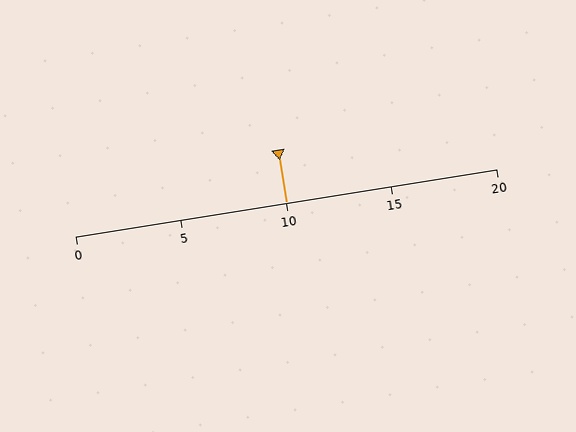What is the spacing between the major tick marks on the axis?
The major ticks are spaced 5 apart.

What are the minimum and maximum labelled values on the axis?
The axis runs from 0 to 20.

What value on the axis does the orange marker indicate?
The marker indicates approximately 10.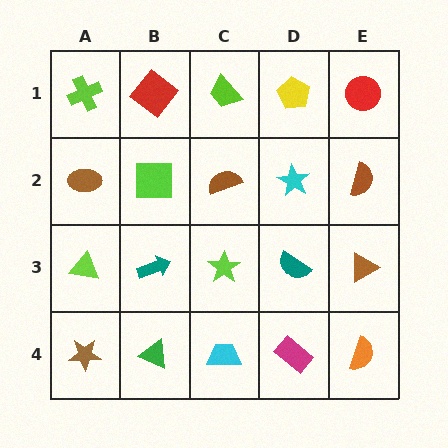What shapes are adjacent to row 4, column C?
A lime star (row 3, column C), a green triangle (row 4, column B), a magenta rectangle (row 4, column D).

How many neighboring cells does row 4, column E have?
2.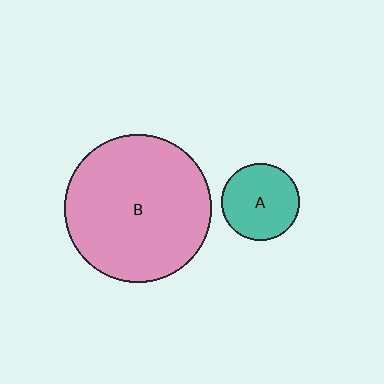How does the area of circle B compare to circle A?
Approximately 3.6 times.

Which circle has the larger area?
Circle B (pink).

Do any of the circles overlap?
No, none of the circles overlap.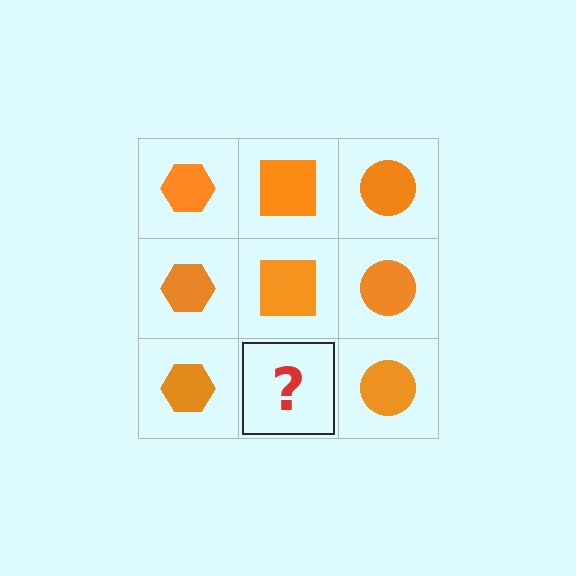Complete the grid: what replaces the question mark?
The question mark should be replaced with an orange square.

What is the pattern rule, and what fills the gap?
The rule is that each column has a consistent shape. The gap should be filled with an orange square.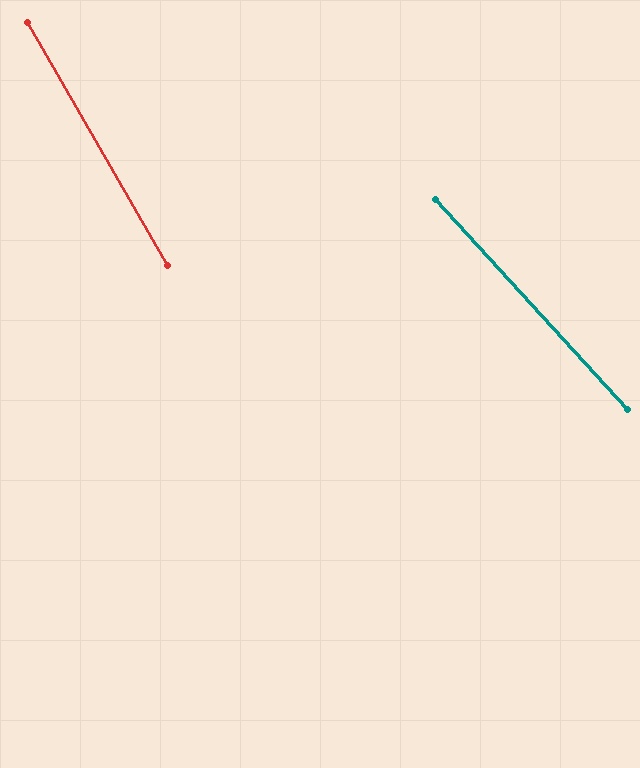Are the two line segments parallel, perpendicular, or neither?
Neither parallel nor perpendicular — they differ by about 12°.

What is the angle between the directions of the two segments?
Approximately 12 degrees.